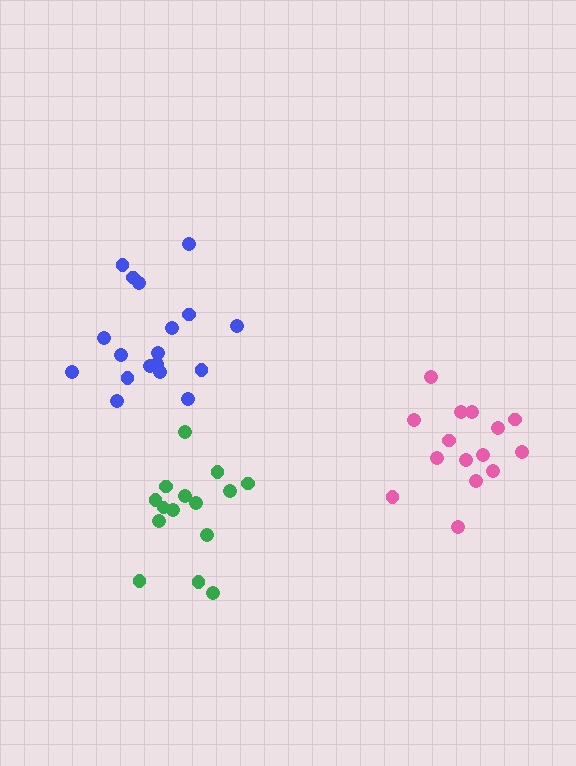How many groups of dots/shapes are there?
There are 3 groups.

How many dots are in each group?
Group 1: 15 dots, Group 2: 18 dots, Group 3: 15 dots (48 total).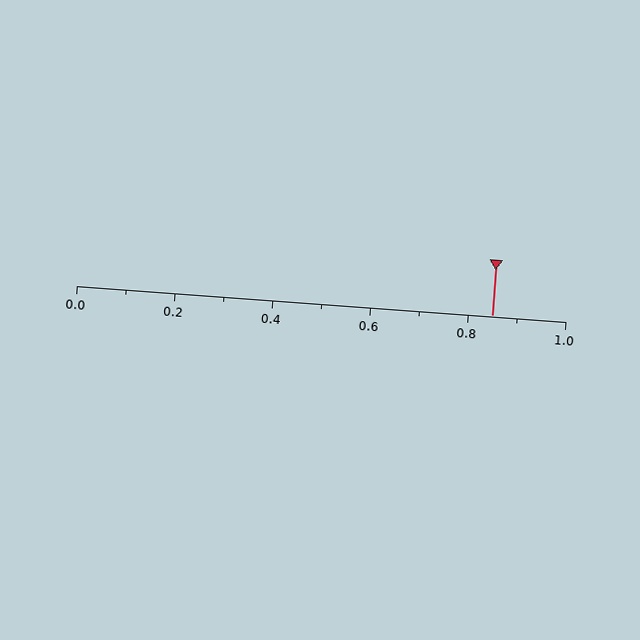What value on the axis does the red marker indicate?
The marker indicates approximately 0.85.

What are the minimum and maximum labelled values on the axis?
The axis runs from 0.0 to 1.0.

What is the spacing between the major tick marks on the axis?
The major ticks are spaced 0.2 apart.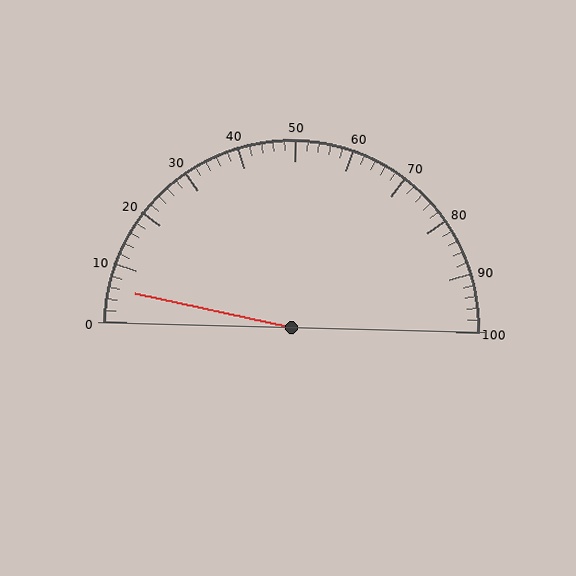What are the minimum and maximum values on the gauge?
The gauge ranges from 0 to 100.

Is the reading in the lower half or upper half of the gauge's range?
The reading is in the lower half of the range (0 to 100).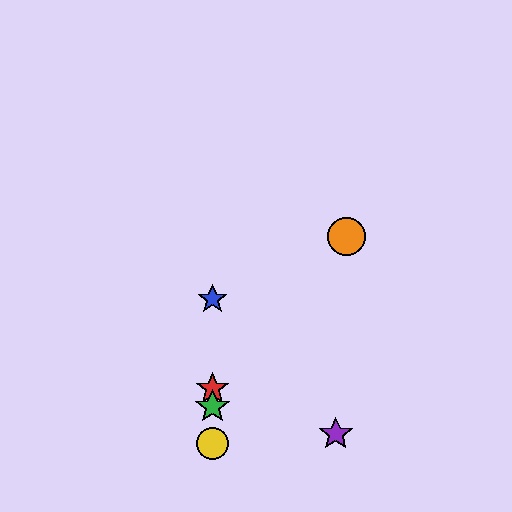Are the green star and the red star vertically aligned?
Yes, both are at x≈213.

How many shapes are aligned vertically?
4 shapes (the red star, the blue star, the green star, the yellow circle) are aligned vertically.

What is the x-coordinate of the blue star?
The blue star is at x≈213.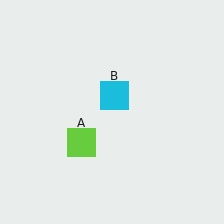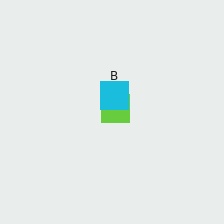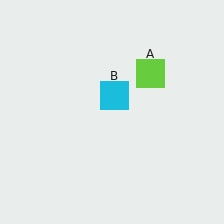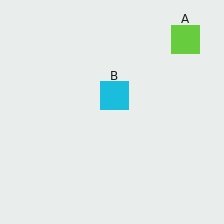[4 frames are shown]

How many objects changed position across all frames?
1 object changed position: lime square (object A).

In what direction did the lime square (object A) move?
The lime square (object A) moved up and to the right.